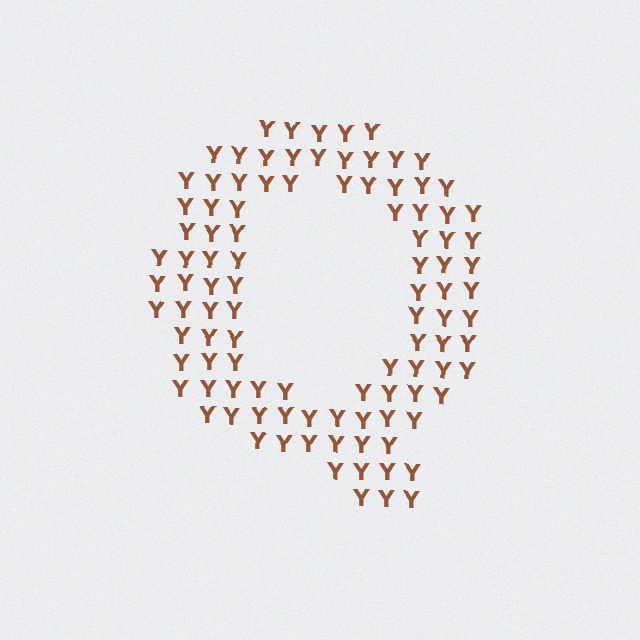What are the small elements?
The small elements are letter Y's.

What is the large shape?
The large shape is the letter Q.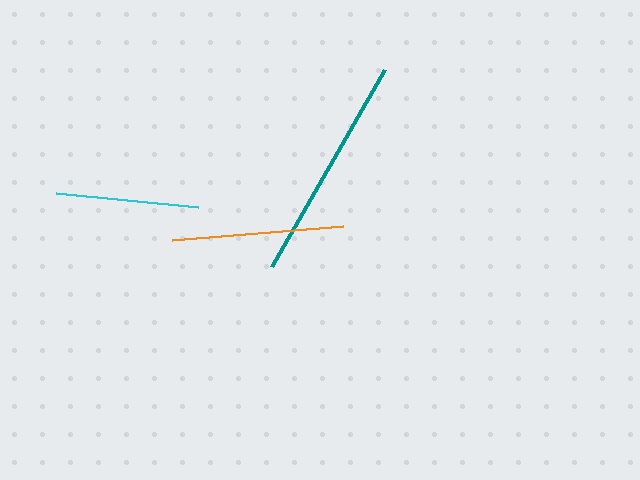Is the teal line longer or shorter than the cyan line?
The teal line is longer than the cyan line.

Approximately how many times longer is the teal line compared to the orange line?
The teal line is approximately 1.3 times the length of the orange line.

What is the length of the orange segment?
The orange segment is approximately 171 pixels long.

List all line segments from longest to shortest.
From longest to shortest: teal, orange, cyan.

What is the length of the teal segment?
The teal segment is approximately 228 pixels long.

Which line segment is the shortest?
The cyan line is the shortest at approximately 143 pixels.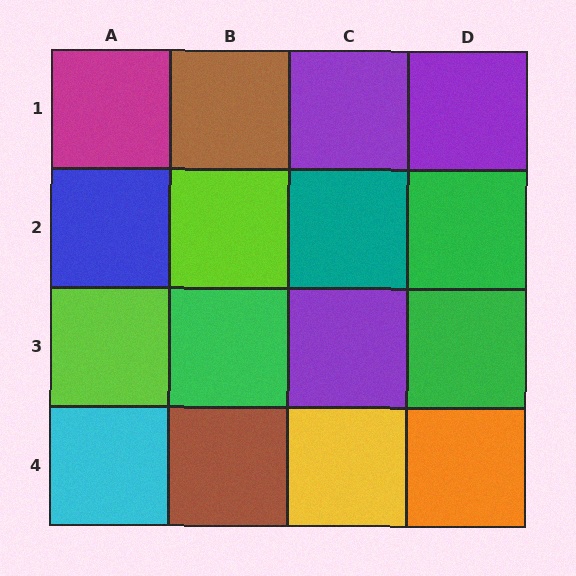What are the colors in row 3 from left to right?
Lime, green, purple, green.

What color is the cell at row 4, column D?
Orange.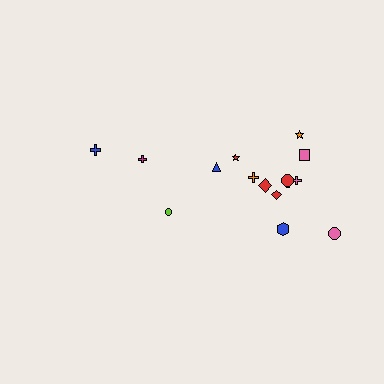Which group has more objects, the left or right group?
The right group.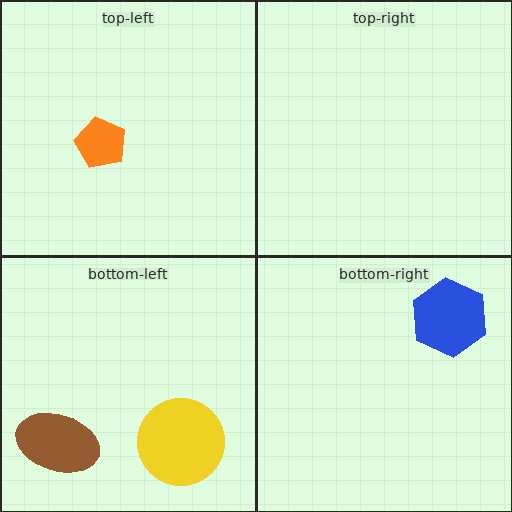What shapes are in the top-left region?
The orange pentagon.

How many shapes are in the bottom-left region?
2.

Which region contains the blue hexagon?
The bottom-right region.